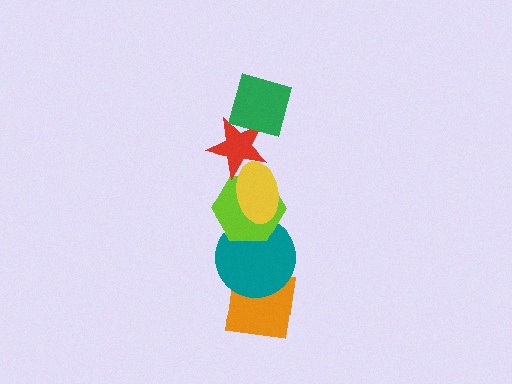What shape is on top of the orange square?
The teal circle is on top of the orange square.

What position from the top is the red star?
The red star is 2nd from the top.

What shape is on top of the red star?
The green square is on top of the red star.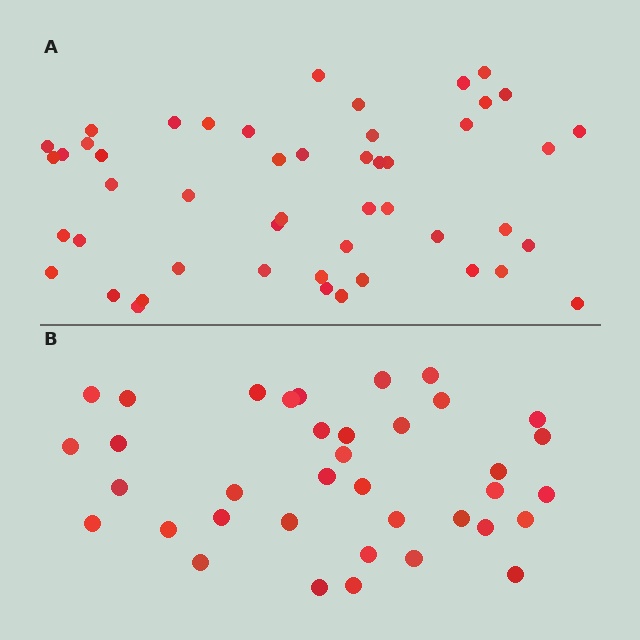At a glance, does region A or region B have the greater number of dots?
Region A (the top region) has more dots.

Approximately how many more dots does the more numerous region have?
Region A has roughly 12 or so more dots than region B.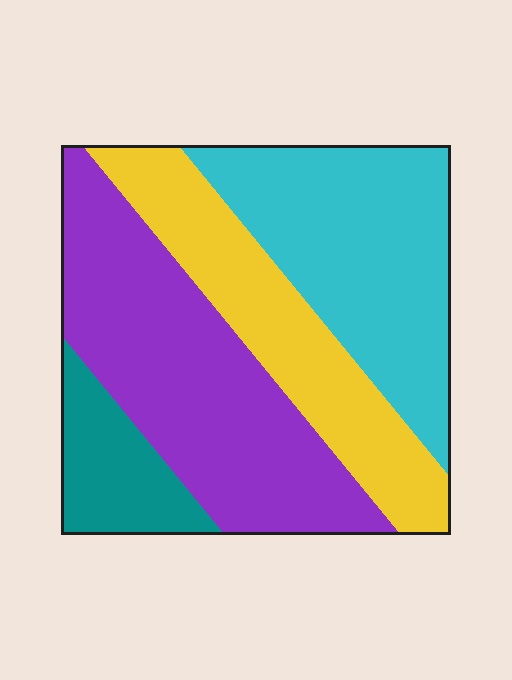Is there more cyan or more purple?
Purple.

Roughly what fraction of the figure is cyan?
Cyan covers about 30% of the figure.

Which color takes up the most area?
Purple, at roughly 35%.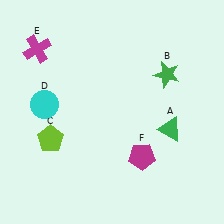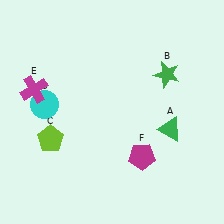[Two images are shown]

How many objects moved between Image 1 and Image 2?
1 object moved between the two images.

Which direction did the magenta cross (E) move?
The magenta cross (E) moved down.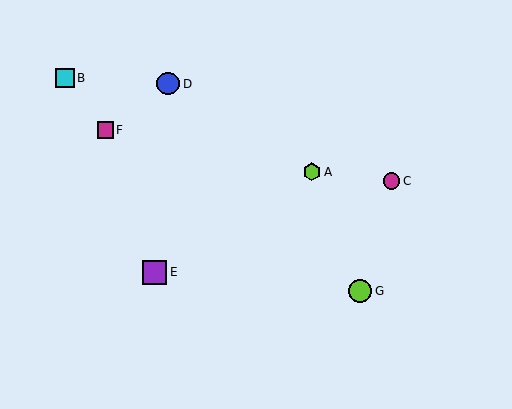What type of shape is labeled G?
Shape G is a lime circle.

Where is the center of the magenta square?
The center of the magenta square is at (105, 130).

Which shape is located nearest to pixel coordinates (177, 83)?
The blue circle (labeled D) at (168, 84) is nearest to that location.